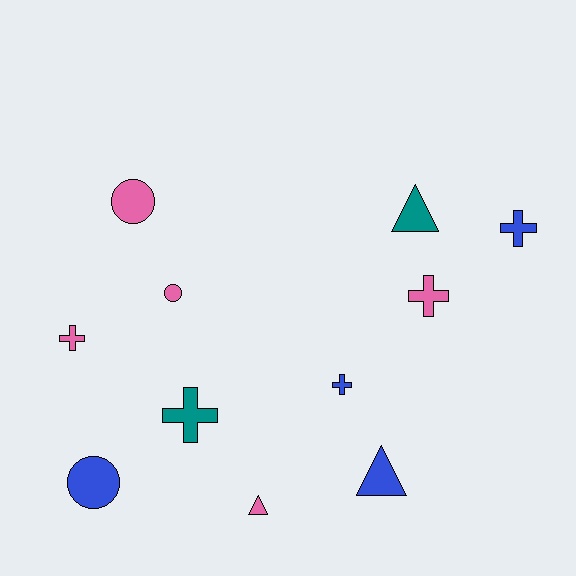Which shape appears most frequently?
Cross, with 5 objects.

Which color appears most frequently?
Pink, with 5 objects.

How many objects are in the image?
There are 11 objects.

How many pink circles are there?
There are 2 pink circles.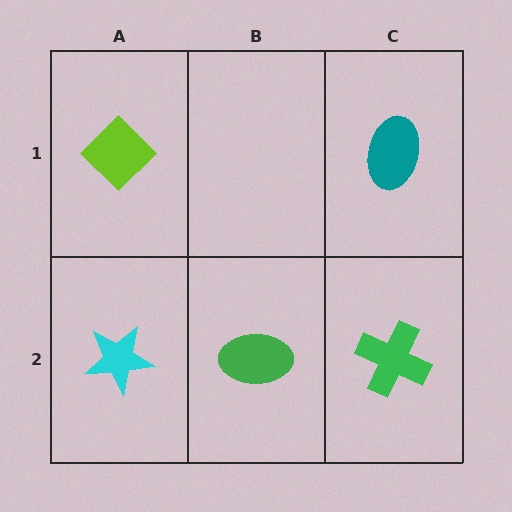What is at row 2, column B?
A green ellipse.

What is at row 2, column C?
A green cross.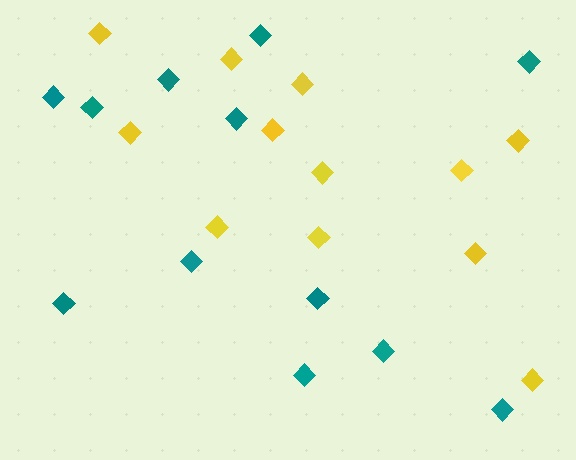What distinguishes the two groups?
There are 2 groups: one group of teal diamonds (12) and one group of yellow diamonds (12).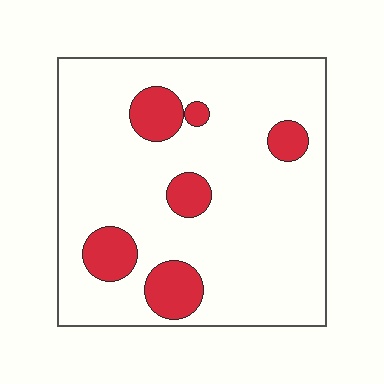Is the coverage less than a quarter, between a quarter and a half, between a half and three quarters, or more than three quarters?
Less than a quarter.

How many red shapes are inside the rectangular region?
6.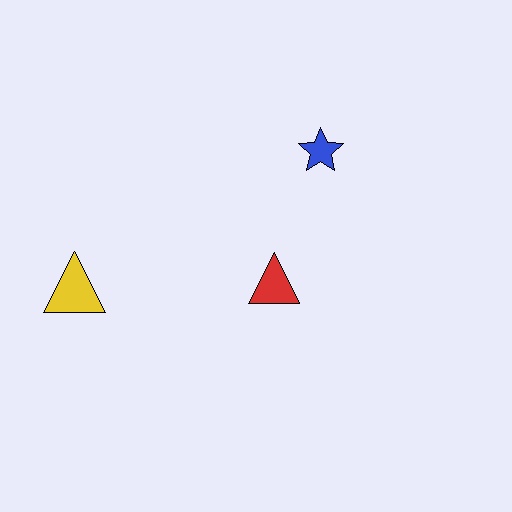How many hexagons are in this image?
There are no hexagons.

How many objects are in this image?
There are 3 objects.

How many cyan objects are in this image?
There are no cyan objects.